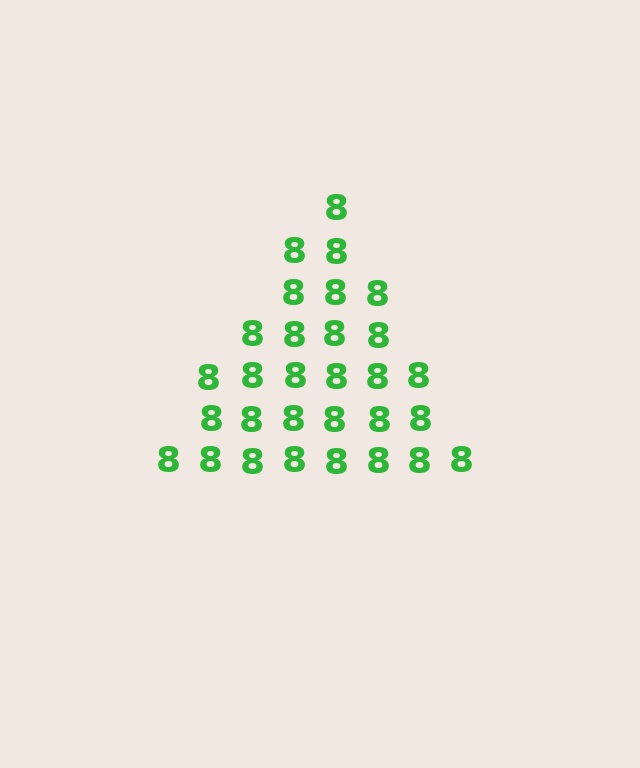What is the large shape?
The large shape is a triangle.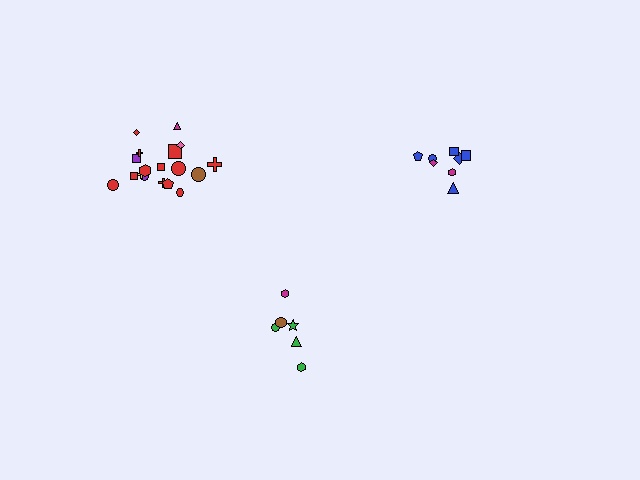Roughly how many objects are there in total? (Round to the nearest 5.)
Roughly 30 objects in total.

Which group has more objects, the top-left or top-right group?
The top-left group.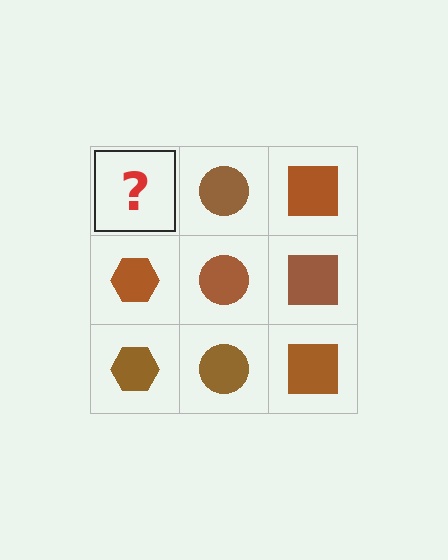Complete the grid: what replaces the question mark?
The question mark should be replaced with a brown hexagon.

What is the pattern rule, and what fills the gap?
The rule is that each column has a consistent shape. The gap should be filled with a brown hexagon.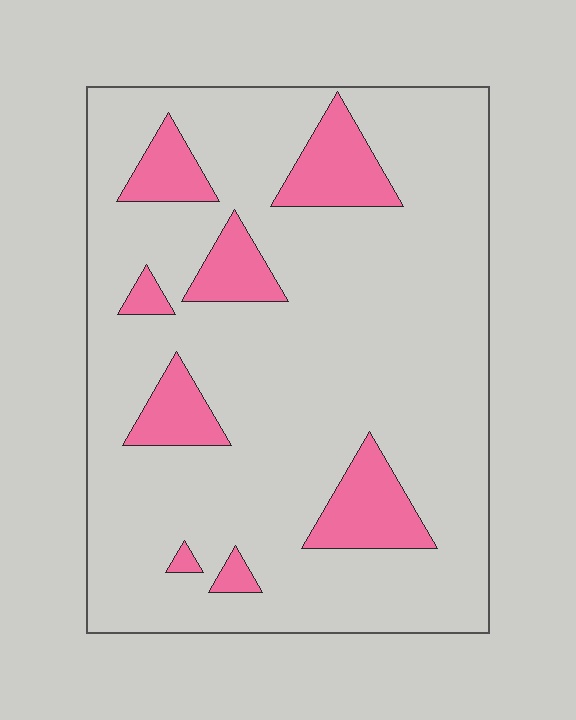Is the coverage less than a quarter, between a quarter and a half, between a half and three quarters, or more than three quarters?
Less than a quarter.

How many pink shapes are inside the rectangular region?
8.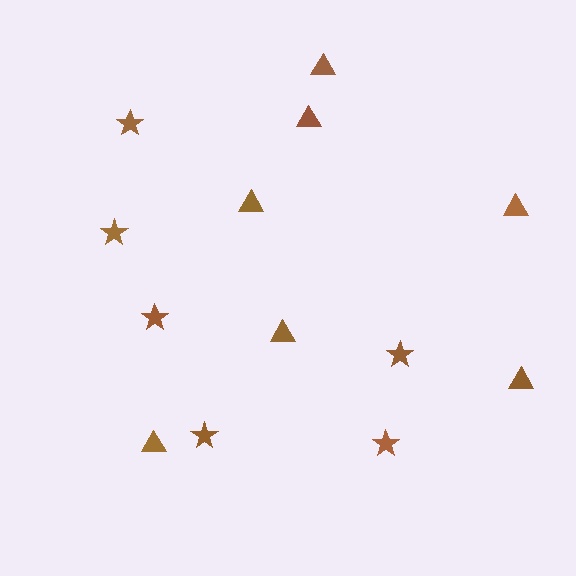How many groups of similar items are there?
There are 2 groups: one group of stars (6) and one group of triangles (7).